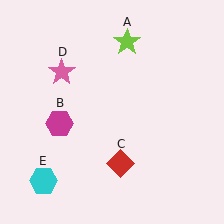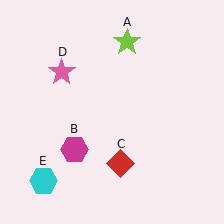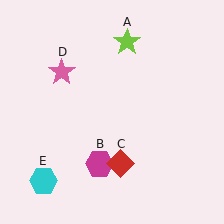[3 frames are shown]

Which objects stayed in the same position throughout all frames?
Lime star (object A) and red diamond (object C) and pink star (object D) and cyan hexagon (object E) remained stationary.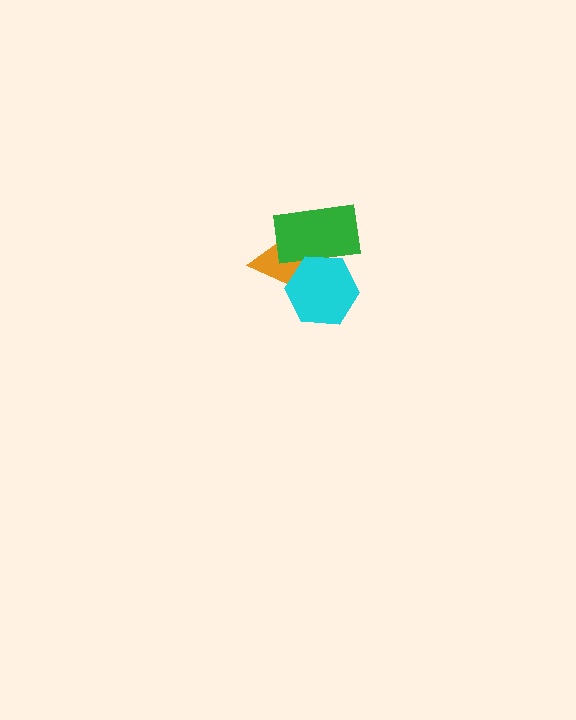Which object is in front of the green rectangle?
The cyan hexagon is in front of the green rectangle.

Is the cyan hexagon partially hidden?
No, no other shape covers it.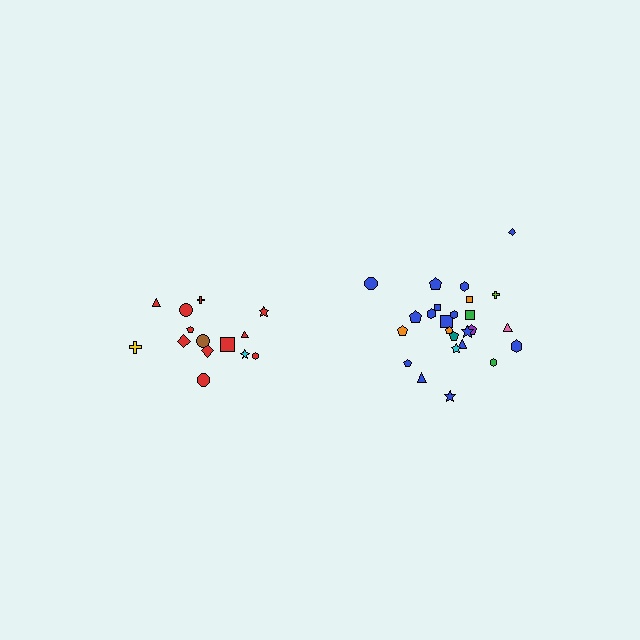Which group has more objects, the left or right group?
The right group.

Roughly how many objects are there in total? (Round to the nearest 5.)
Roughly 40 objects in total.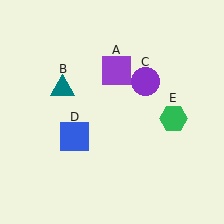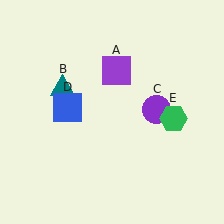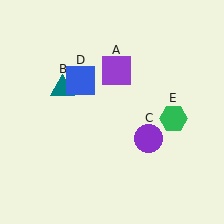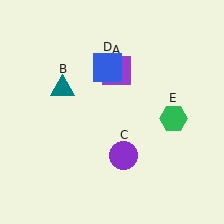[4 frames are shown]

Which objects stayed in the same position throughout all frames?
Purple square (object A) and teal triangle (object B) and green hexagon (object E) remained stationary.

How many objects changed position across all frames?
2 objects changed position: purple circle (object C), blue square (object D).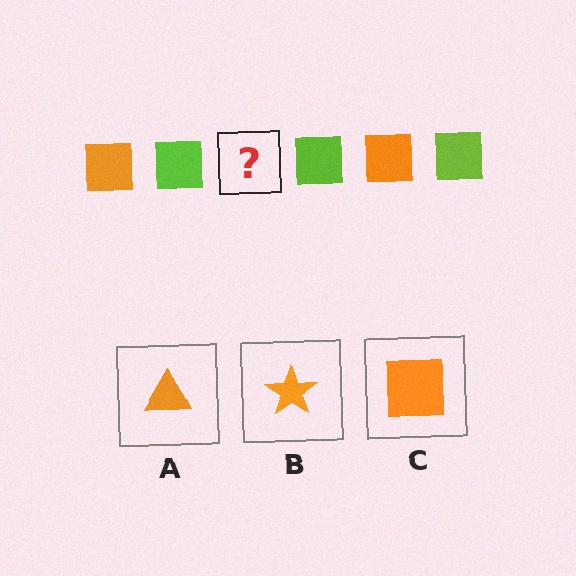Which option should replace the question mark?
Option C.